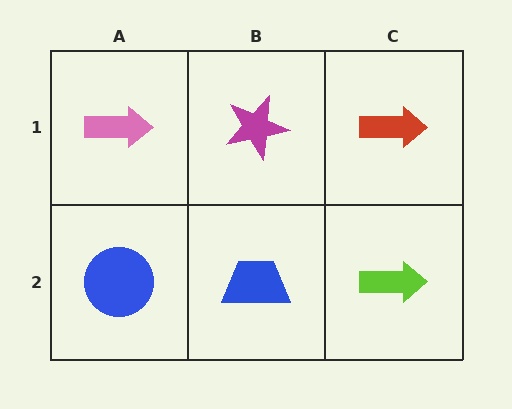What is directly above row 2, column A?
A pink arrow.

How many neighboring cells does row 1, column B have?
3.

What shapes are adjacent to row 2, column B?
A magenta star (row 1, column B), a blue circle (row 2, column A), a lime arrow (row 2, column C).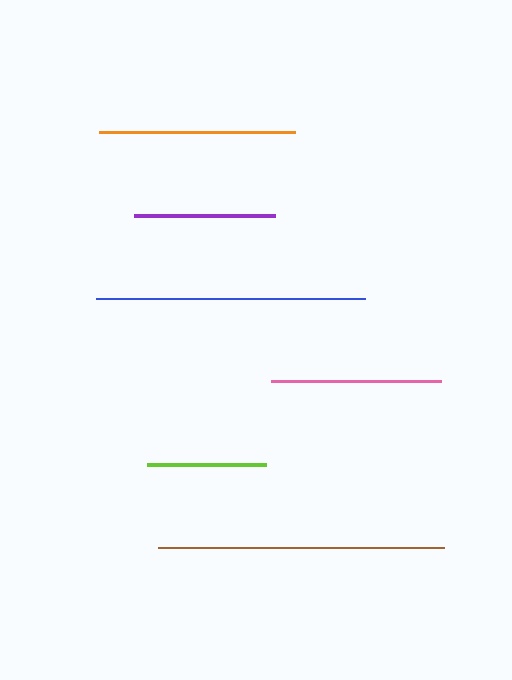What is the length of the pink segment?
The pink segment is approximately 170 pixels long.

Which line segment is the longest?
The brown line is the longest at approximately 286 pixels.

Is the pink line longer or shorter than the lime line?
The pink line is longer than the lime line.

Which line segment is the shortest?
The lime line is the shortest at approximately 119 pixels.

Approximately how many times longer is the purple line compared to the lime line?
The purple line is approximately 1.2 times the length of the lime line.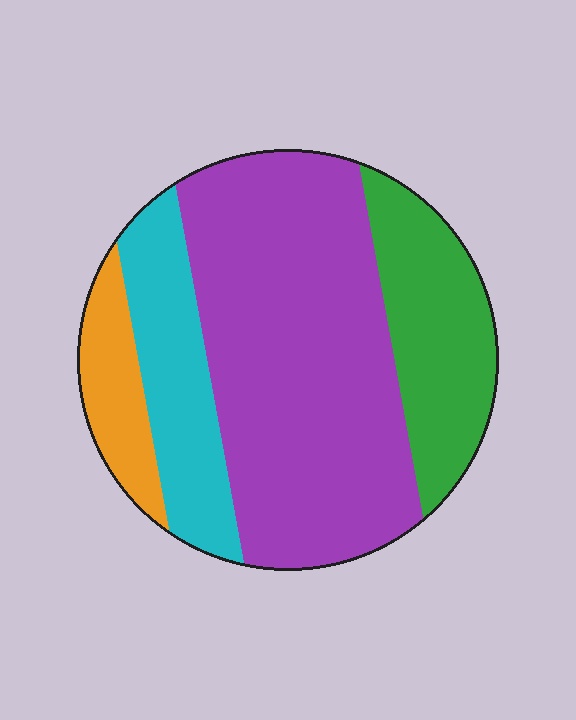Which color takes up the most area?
Purple, at roughly 55%.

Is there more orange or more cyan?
Cyan.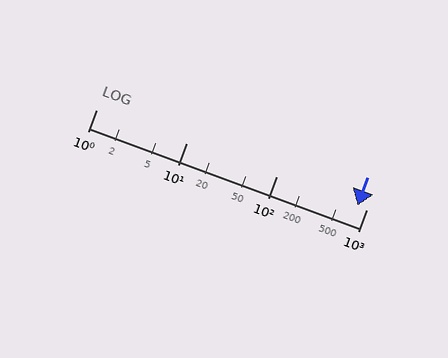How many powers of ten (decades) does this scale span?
The scale spans 3 decades, from 1 to 1000.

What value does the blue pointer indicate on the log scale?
The pointer indicates approximately 790.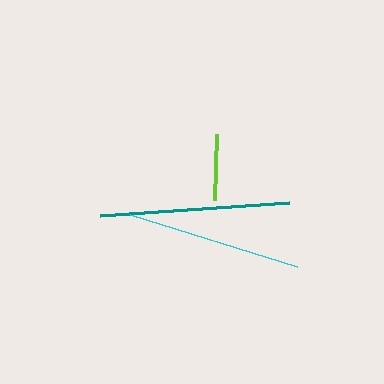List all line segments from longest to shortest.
From longest to shortest: teal, cyan, lime.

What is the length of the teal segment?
The teal segment is approximately 189 pixels long.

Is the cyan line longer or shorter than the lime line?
The cyan line is longer than the lime line.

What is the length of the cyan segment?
The cyan segment is approximately 175 pixels long.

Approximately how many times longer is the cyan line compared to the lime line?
The cyan line is approximately 2.7 times the length of the lime line.